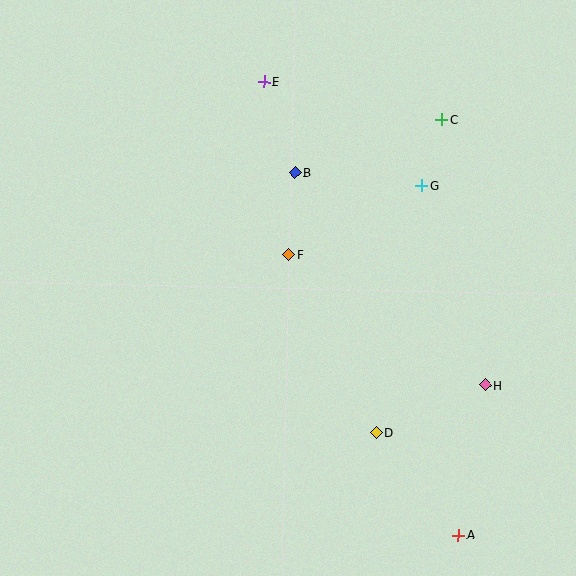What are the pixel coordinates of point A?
Point A is at (458, 535).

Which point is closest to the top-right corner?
Point C is closest to the top-right corner.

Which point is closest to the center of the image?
Point F at (289, 255) is closest to the center.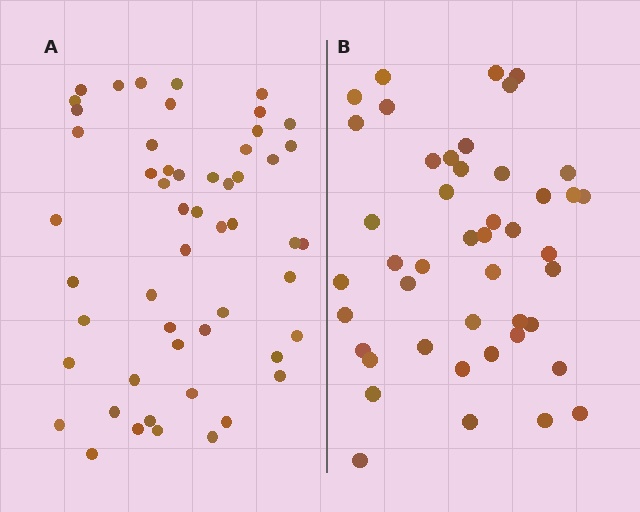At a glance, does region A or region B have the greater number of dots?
Region A (the left region) has more dots.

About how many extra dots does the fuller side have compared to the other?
Region A has roughly 8 or so more dots than region B.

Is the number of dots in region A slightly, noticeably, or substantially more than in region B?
Region A has only slightly more — the two regions are fairly close. The ratio is roughly 1.2 to 1.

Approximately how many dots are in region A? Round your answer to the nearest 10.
About 50 dots. (The exact count is 53, which rounds to 50.)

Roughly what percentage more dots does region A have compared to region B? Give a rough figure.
About 20% more.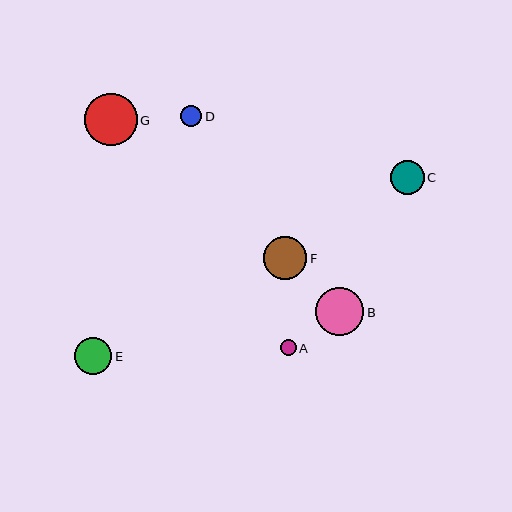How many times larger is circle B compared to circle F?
Circle B is approximately 1.1 times the size of circle F.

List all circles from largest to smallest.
From largest to smallest: G, B, F, E, C, D, A.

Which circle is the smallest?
Circle A is the smallest with a size of approximately 16 pixels.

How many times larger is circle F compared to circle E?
Circle F is approximately 1.2 times the size of circle E.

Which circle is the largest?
Circle G is the largest with a size of approximately 53 pixels.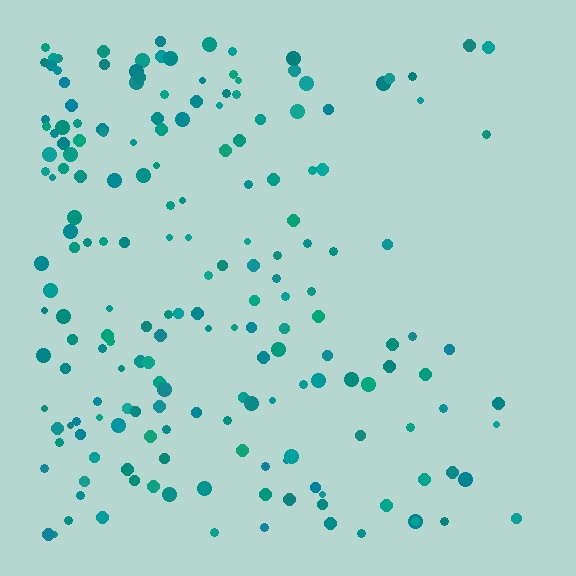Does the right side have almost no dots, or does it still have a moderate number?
Still a moderate number, just noticeably fewer than the left.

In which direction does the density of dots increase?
From right to left, with the left side densest.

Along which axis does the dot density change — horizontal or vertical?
Horizontal.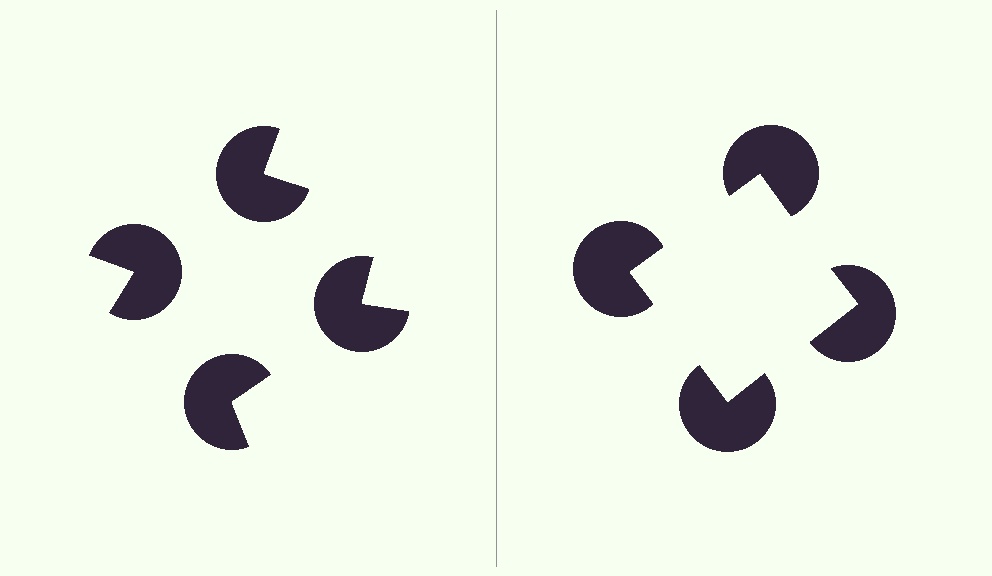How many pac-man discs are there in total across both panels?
8 — 4 on each side.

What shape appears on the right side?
An illusory square.